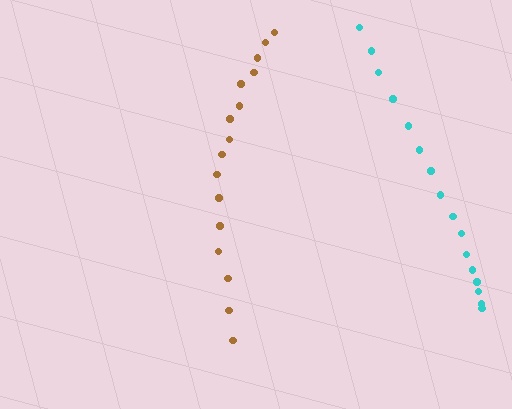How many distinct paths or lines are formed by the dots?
There are 2 distinct paths.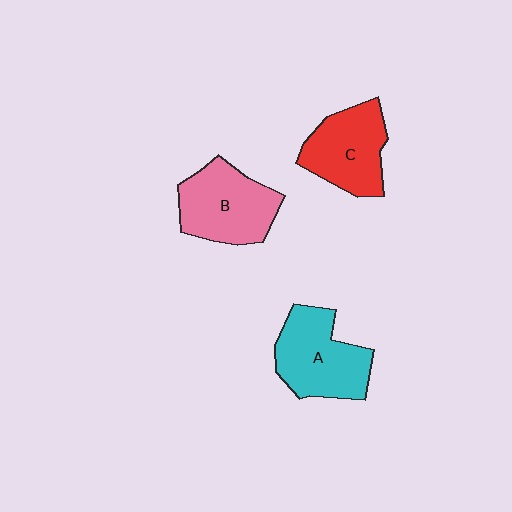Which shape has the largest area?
Shape A (cyan).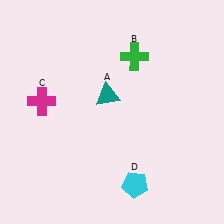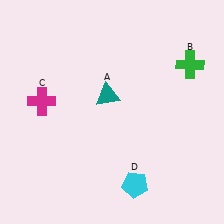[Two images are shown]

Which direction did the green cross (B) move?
The green cross (B) moved right.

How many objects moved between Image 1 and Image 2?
1 object moved between the two images.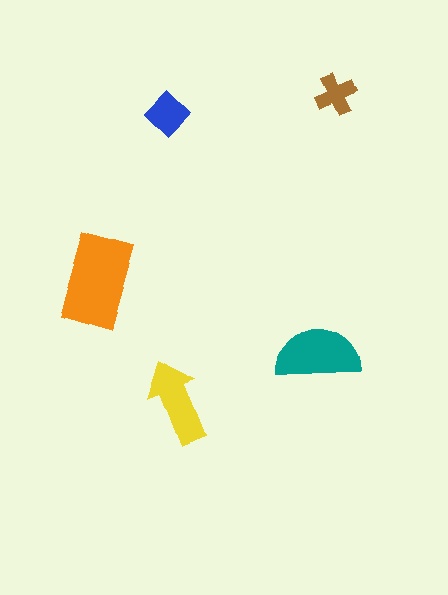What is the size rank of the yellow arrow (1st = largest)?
3rd.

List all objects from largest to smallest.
The orange rectangle, the teal semicircle, the yellow arrow, the blue diamond, the brown cross.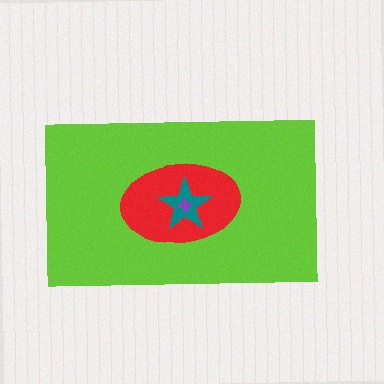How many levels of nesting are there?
4.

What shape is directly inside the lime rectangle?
The red ellipse.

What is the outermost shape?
The lime rectangle.